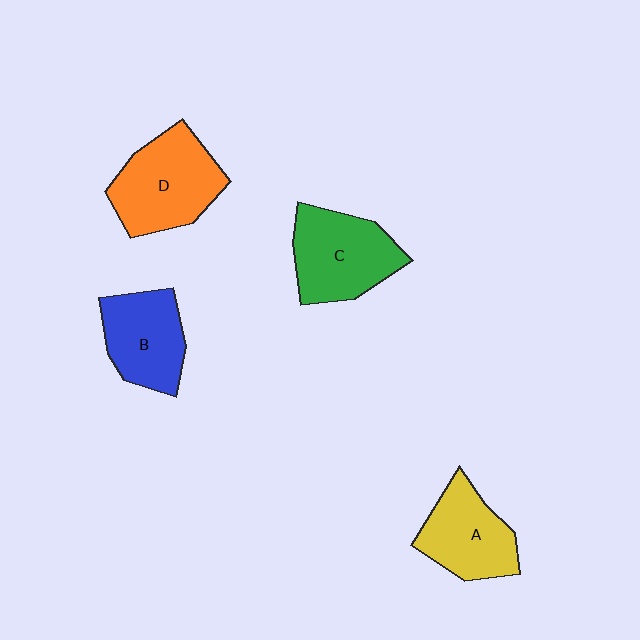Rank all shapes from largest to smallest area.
From largest to smallest: D (orange), C (green), A (yellow), B (blue).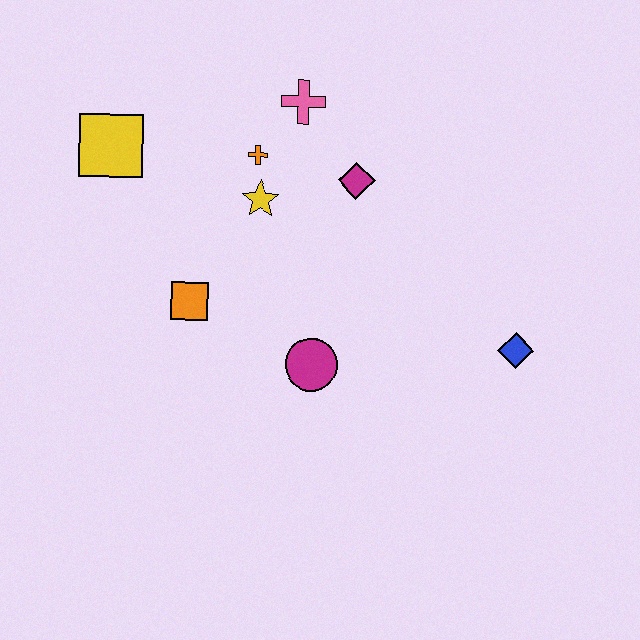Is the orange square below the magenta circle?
No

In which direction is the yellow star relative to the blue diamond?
The yellow star is to the left of the blue diamond.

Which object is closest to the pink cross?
The orange cross is closest to the pink cross.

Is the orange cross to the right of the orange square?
Yes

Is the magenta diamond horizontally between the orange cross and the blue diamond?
Yes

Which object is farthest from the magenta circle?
The yellow square is farthest from the magenta circle.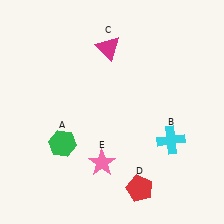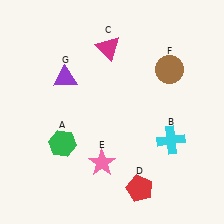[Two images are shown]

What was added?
A brown circle (F), a purple triangle (G) were added in Image 2.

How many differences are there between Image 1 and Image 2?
There are 2 differences between the two images.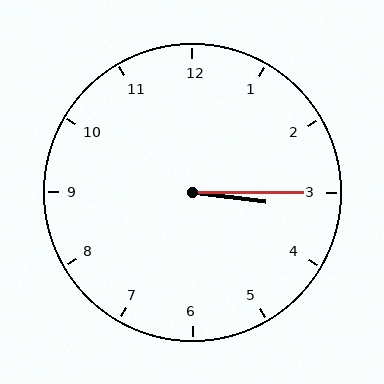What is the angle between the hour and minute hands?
Approximately 8 degrees.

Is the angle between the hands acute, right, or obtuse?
It is acute.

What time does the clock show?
3:15.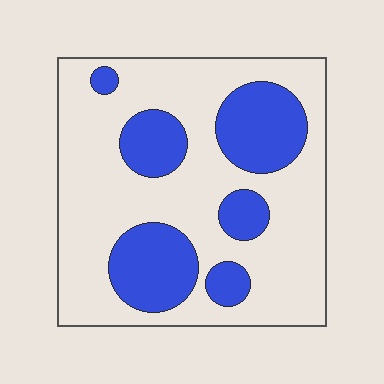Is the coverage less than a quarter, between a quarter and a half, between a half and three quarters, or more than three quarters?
Between a quarter and a half.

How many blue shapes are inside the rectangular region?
6.